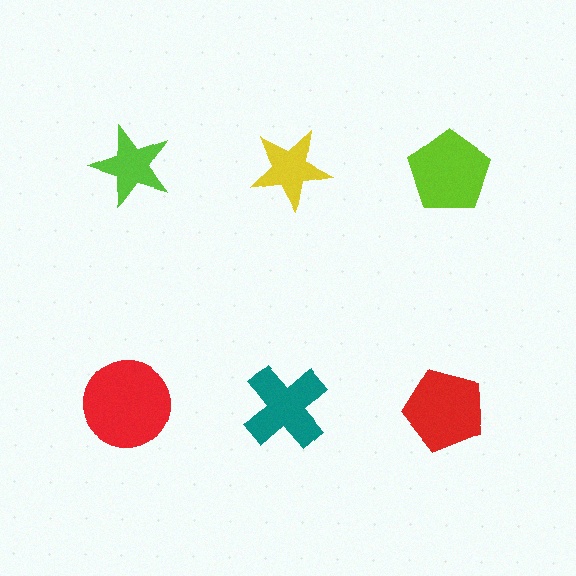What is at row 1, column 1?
A lime star.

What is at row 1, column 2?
A yellow star.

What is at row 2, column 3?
A red pentagon.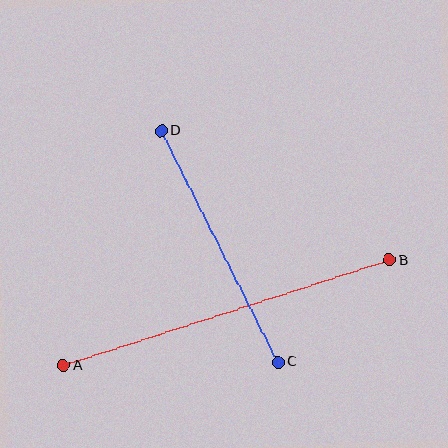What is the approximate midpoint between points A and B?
The midpoint is at approximately (226, 313) pixels.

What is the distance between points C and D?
The distance is approximately 259 pixels.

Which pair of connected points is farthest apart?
Points A and B are farthest apart.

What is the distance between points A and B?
The distance is approximately 343 pixels.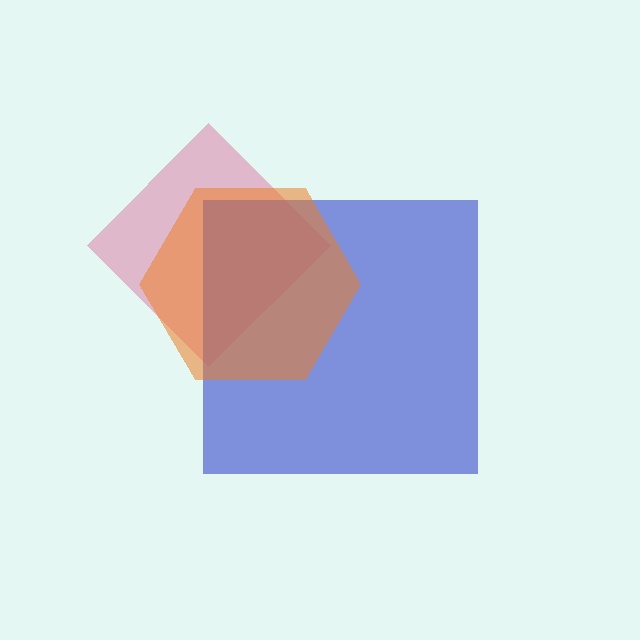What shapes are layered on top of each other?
The layered shapes are: a pink diamond, a blue square, an orange hexagon.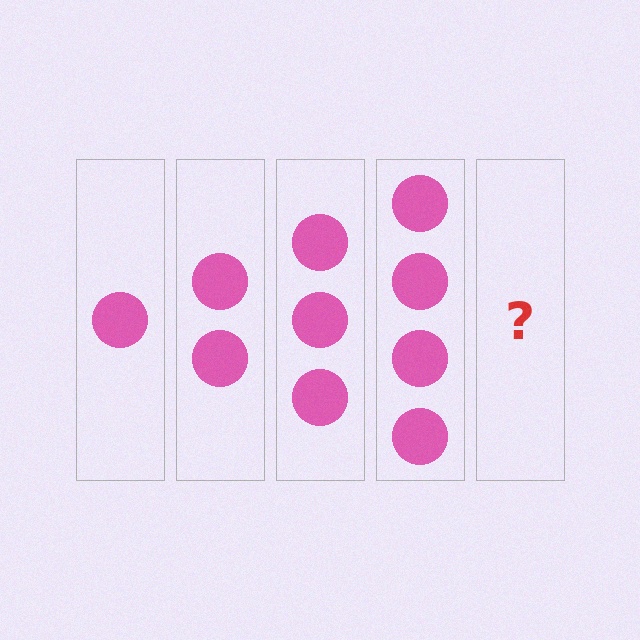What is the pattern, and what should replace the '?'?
The pattern is that each step adds one more circle. The '?' should be 5 circles.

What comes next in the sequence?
The next element should be 5 circles.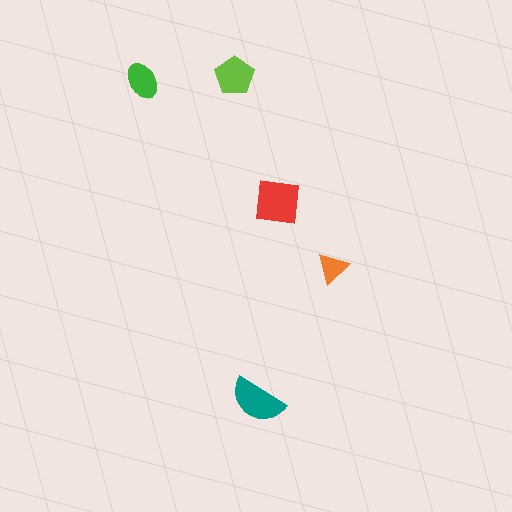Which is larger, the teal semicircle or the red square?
The red square.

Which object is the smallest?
The orange triangle.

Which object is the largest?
The red square.